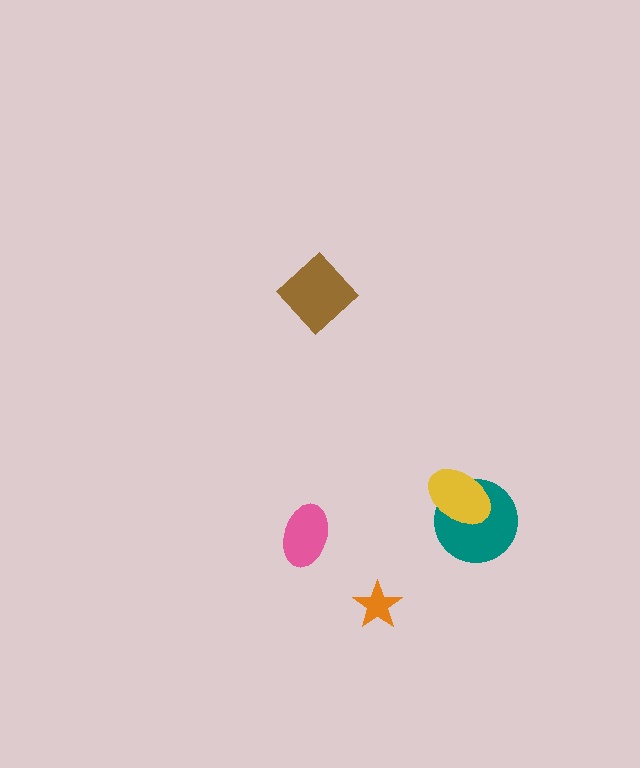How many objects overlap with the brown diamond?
0 objects overlap with the brown diamond.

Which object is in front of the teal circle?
The yellow ellipse is in front of the teal circle.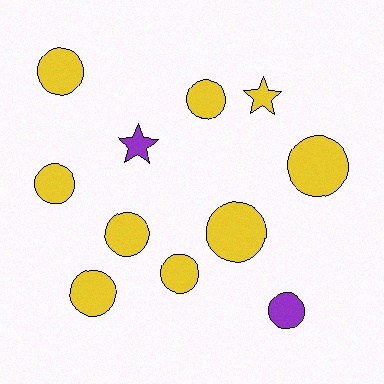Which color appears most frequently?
Yellow, with 9 objects.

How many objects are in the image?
There are 11 objects.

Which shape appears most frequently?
Circle, with 9 objects.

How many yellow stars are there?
There is 1 yellow star.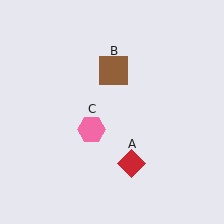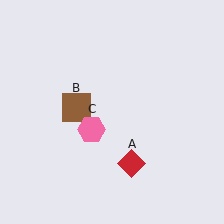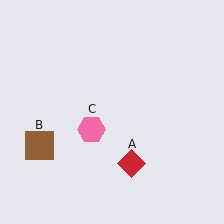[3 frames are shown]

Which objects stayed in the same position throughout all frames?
Red diamond (object A) and pink hexagon (object C) remained stationary.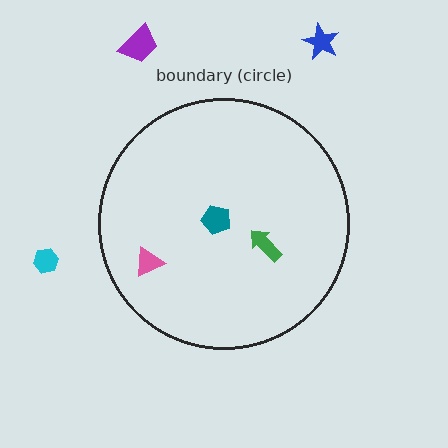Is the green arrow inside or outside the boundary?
Inside.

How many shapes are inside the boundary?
3 inside, 3 outside.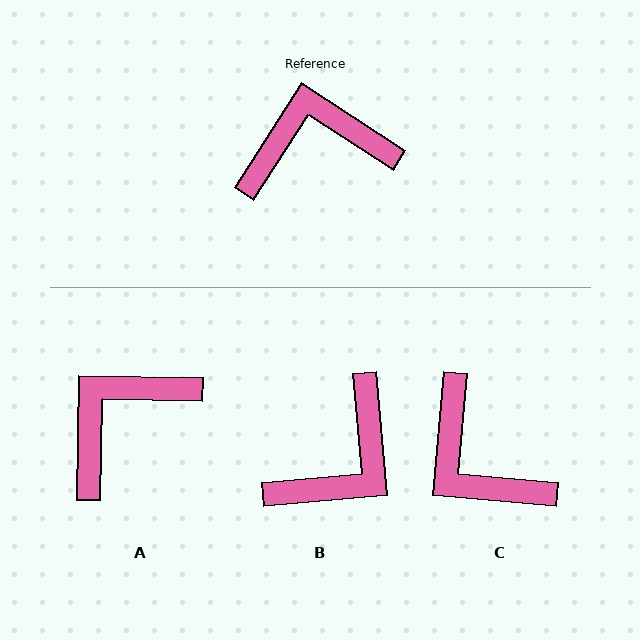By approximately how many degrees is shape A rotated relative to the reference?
Approximately 32 degrees counter-clockwise.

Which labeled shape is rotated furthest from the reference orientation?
B, about 142 degrees away.